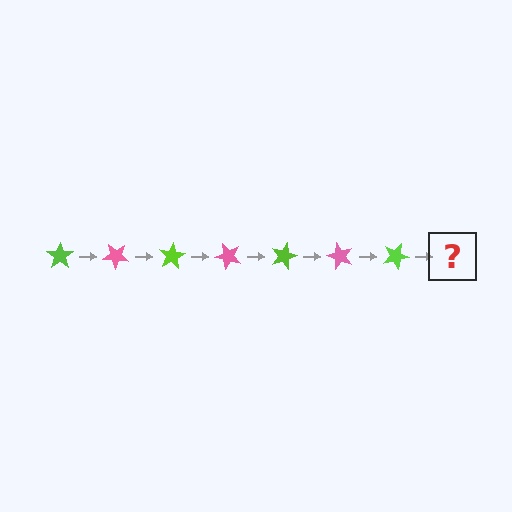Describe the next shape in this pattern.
It should be a pink star, rotated 280 degrees from the start.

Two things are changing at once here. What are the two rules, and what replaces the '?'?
The two rules are that it rotates 40 degrees each step and the color cycles through lime and pink. The '?' should be a pink star, rotated 280 degrees from the start.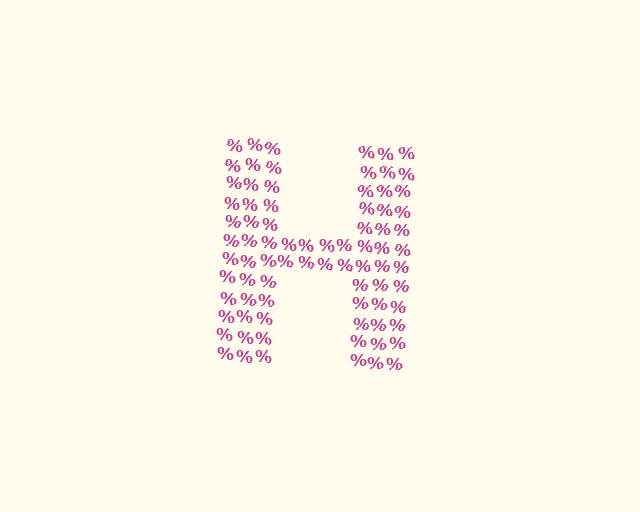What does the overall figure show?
The overall figure shows the letter H.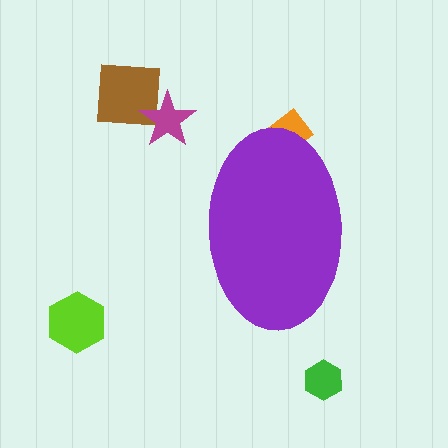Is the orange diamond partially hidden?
Yes, the orange diamond is partially hidden behind the purple ellipse.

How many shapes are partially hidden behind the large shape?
1 shape is partially hidden.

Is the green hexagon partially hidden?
No, the green hexagon is fully visible.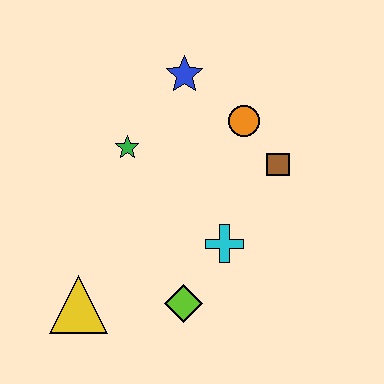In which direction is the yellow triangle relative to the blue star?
The yellow triangle is below the blue star.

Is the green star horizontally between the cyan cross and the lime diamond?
No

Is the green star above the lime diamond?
Yes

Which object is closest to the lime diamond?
The cyan cross is closest to the lime diamond.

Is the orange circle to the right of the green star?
Yes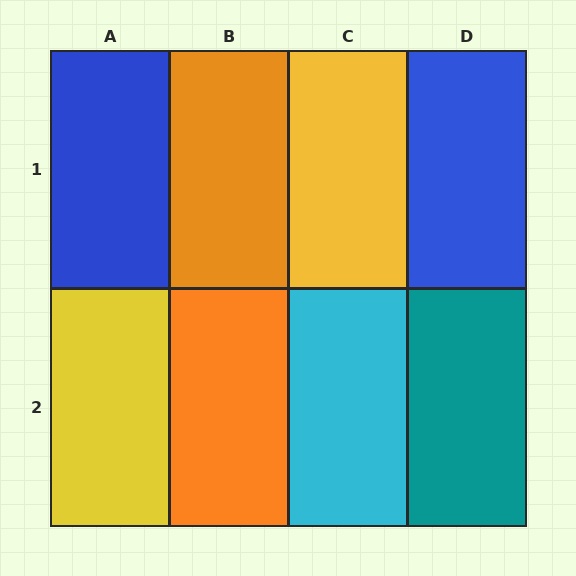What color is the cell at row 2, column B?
Orange.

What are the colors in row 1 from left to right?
Blue, orange, yellow, blue.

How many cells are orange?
2 cells are orange.